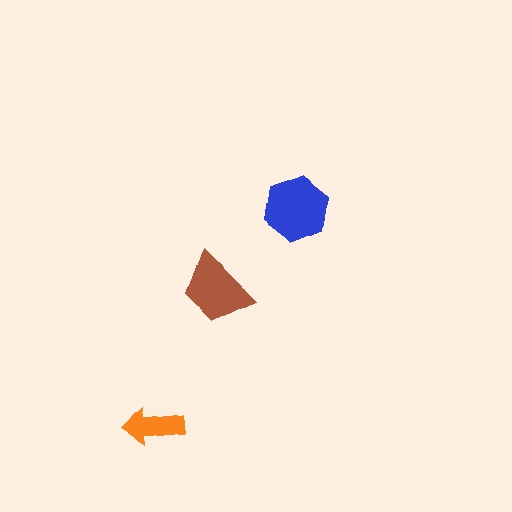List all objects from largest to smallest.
The blue hexagon, the brown trapezoid, the orange arrow.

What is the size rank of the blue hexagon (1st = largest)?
1st.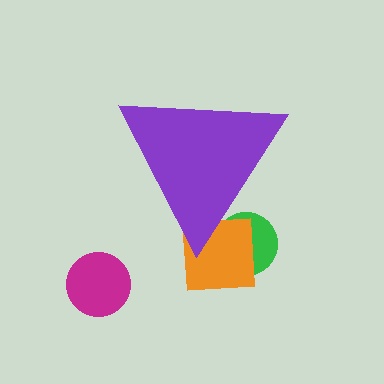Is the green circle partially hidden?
Yes, the green circle is partially hidden behind the purple triangle.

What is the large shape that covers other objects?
A purple triangle.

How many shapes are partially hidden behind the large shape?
2 shapes are partially hidden.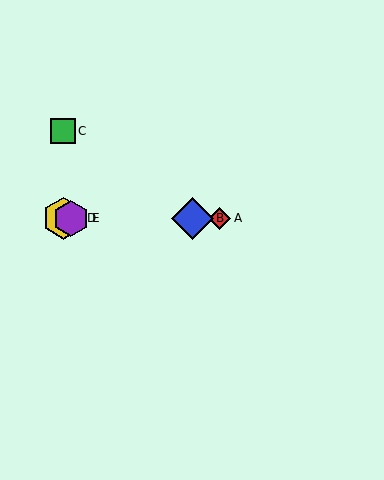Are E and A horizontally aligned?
Yes, both are at y≈218.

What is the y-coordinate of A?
Object A is at y≈218.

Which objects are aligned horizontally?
Objects A, B, D, E are aligned horizontally.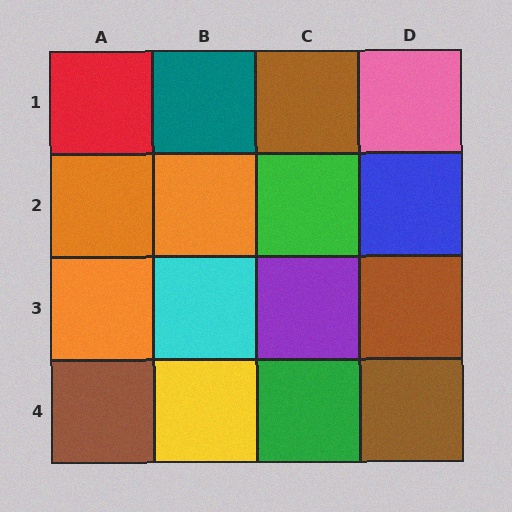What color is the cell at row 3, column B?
Cyan.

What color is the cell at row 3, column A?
Orange.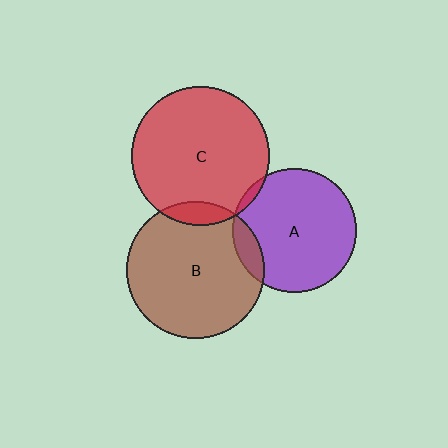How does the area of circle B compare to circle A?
Approximately 1.2 times.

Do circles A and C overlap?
Yes.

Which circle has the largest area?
Circle C (red).